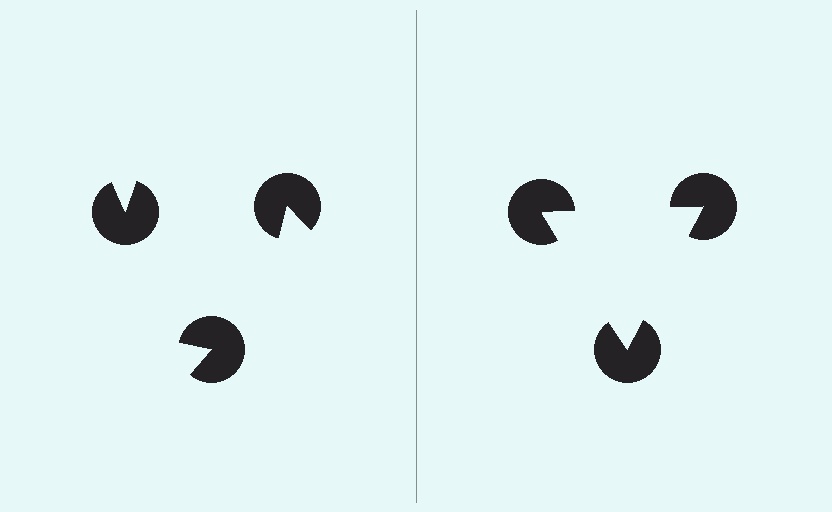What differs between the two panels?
The pac-man discs are positioned identically on both sides; only the wedge orientations differ. On the right they align to a triangle; on the left they are misaligned.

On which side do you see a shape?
An illusory triangle appears on the right side. On the left side the wedge cuts are rotated, so no coherent shape forms.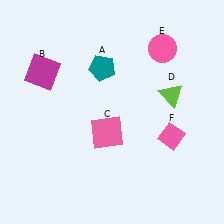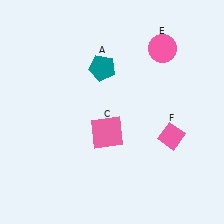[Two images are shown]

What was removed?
The lime triangle (D), the magenta square (B) were removed in Image 2.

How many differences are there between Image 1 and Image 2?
There are 2 differences between the two images.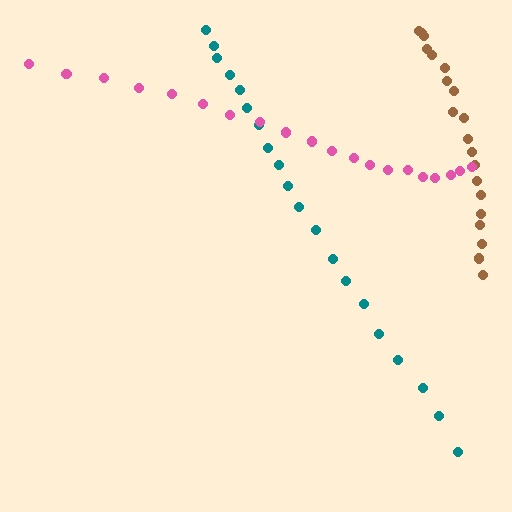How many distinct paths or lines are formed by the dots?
There are 3 distinct paths.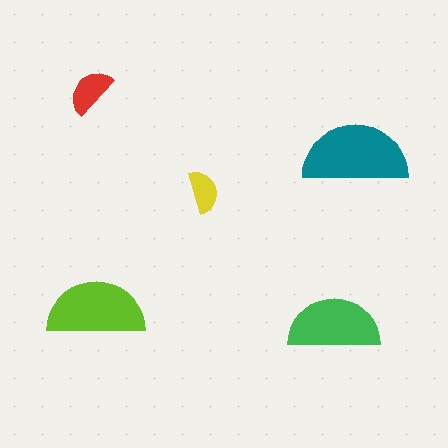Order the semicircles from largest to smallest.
the teal one, the lime one, the green one, the red one, the yellow one.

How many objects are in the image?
There are 5 objects in the image.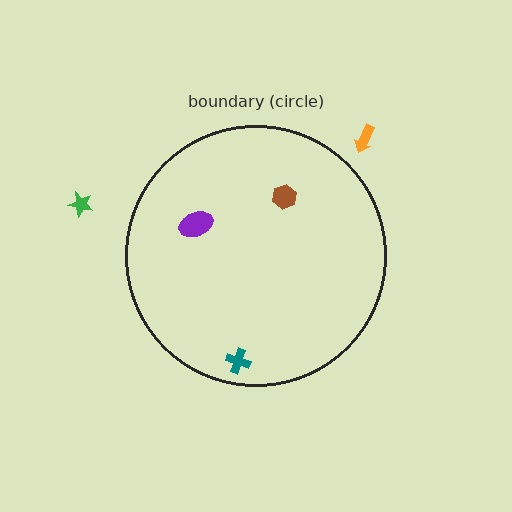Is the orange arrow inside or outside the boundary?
Outside.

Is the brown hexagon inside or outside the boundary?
Inside.